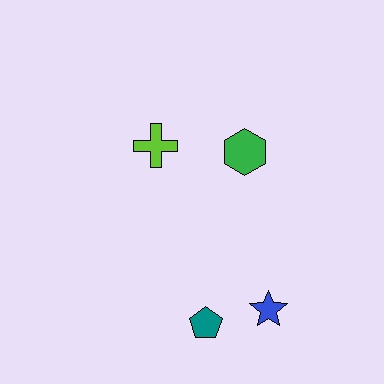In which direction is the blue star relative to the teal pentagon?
The blue star is to the right of the teal pentagon.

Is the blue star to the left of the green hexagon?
No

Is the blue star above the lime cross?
No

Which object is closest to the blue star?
The teal pentagon is closest to the blue star.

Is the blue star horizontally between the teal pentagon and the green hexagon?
No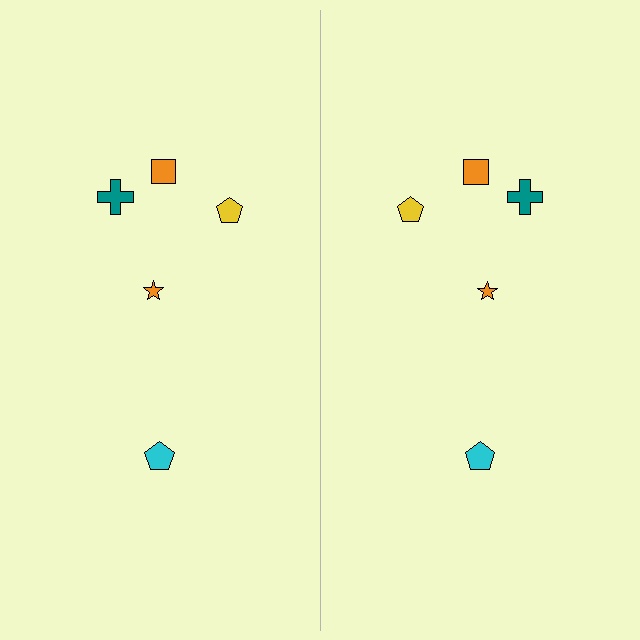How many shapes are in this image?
There are 10 shapes in this image.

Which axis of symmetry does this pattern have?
The pattern has a vertical axis of symmetry running through the center of the image.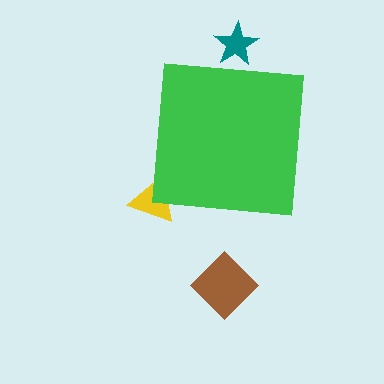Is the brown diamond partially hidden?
No, the brown diamond is fully visible.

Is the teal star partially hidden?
Yes, the teal star is partially hidden behind the green square.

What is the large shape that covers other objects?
A green square.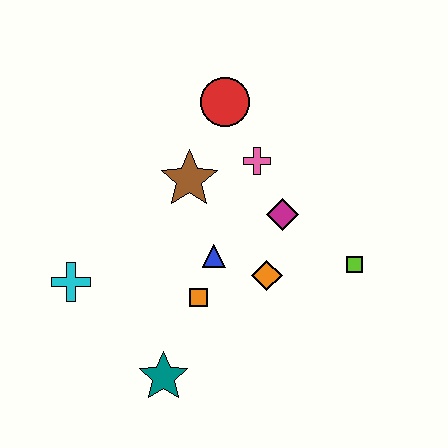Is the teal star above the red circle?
No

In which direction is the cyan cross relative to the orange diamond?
The cyan cross is to the left of the orange diamond.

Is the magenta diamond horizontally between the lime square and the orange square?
Yes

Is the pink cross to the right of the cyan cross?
Yes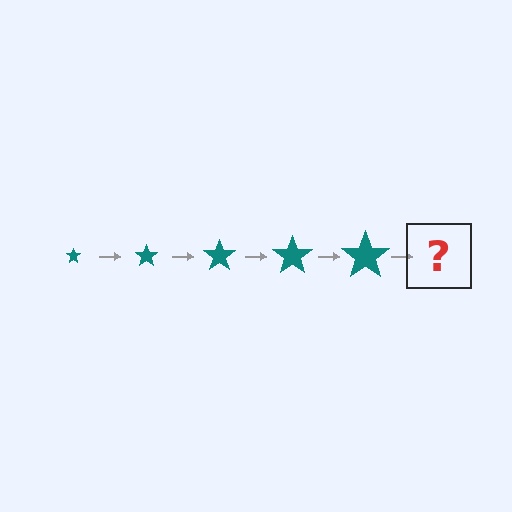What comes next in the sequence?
The next element should be a teal star, larger than the previous one.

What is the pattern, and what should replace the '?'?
The pattern is that the star gets progressively larger each step. The '?' should be a teal star, larger than the previous one.